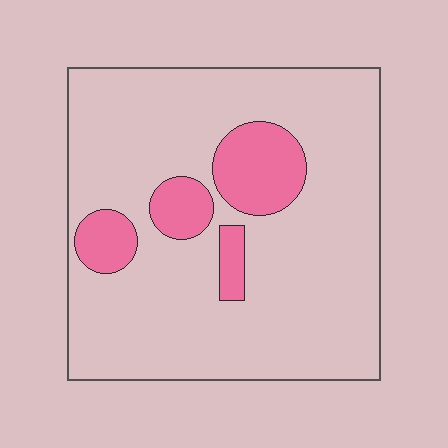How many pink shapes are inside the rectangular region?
4.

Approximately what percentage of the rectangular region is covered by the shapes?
Approximately 15%.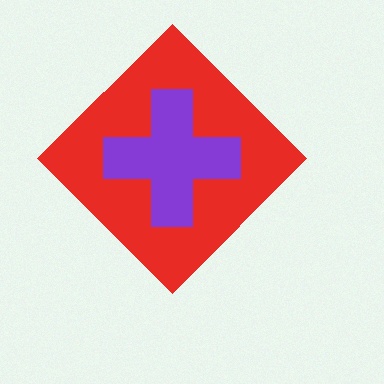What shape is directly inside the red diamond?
The purple cross.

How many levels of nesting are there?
2.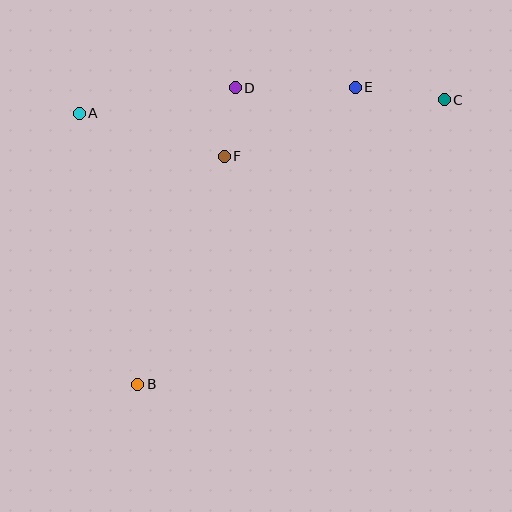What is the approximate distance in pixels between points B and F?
The distance between B and F is approximately 243 pixels.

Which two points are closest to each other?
Points D and F are closest to each other.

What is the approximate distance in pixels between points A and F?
The distance between A and F is approximately 151 pixels.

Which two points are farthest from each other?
Points B and C are farthest from each other.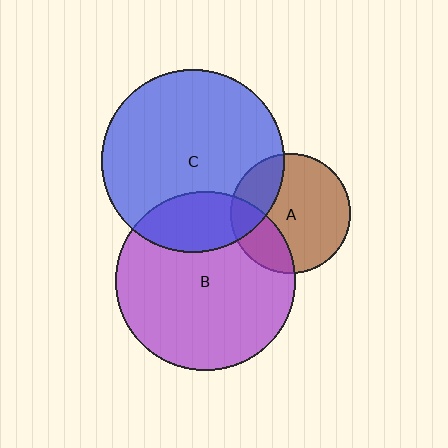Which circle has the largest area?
Circle C (blue).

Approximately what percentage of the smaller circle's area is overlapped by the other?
Approximately 25%.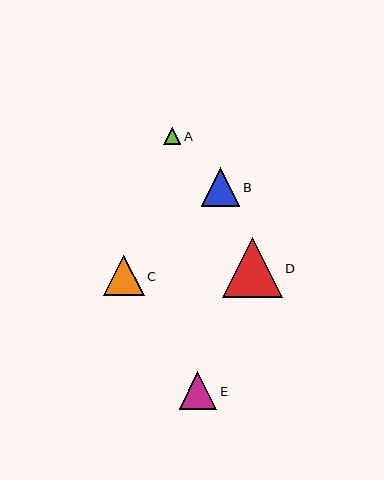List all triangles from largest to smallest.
From largest to smallest: D, C, B, E, A.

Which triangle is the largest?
Triangle D is the largest with a size of approximately 60 pixels.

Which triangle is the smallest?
Triangle A is the smallest with a size of approximately 17 pixels.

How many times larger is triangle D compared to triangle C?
Triangle D is approximately 1.5 times the size of triangle C.